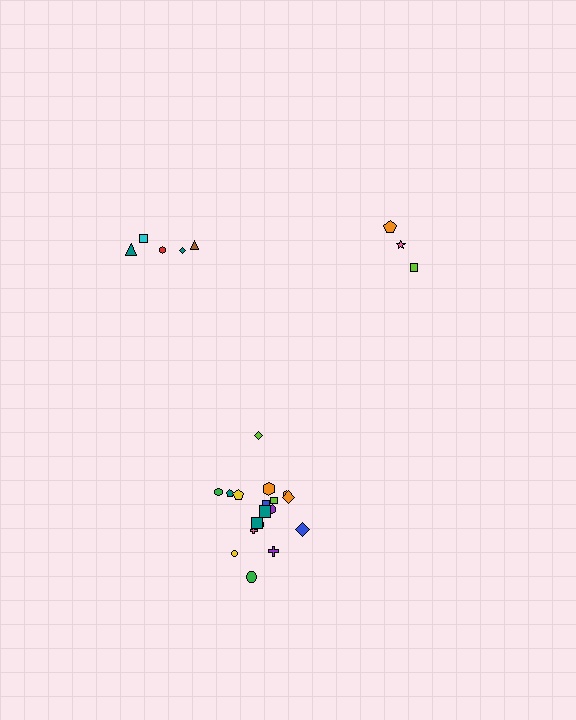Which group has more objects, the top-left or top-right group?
The top-left group.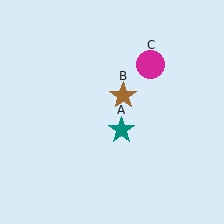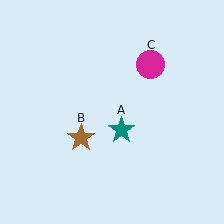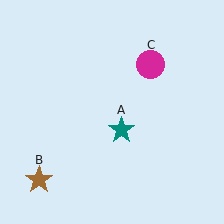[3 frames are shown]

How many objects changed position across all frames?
1 object changed position: brown star (object B).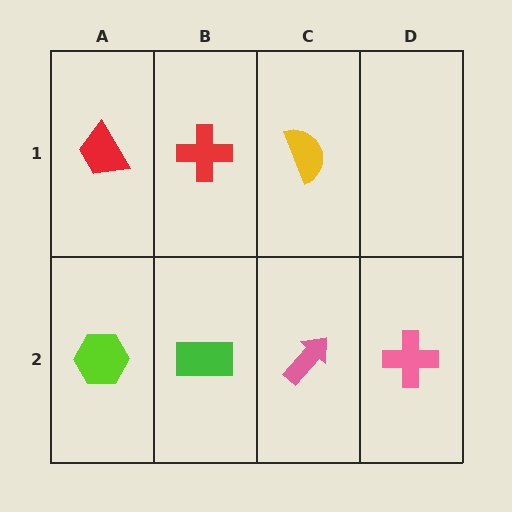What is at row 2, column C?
A pink arrow.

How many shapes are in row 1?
3 shapes.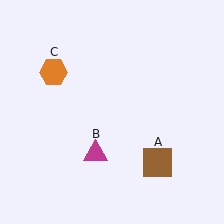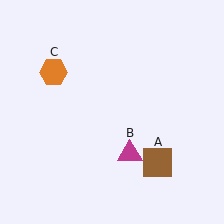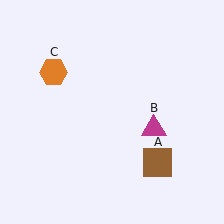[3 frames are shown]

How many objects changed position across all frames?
1 object changed position: magenta triangle (object B).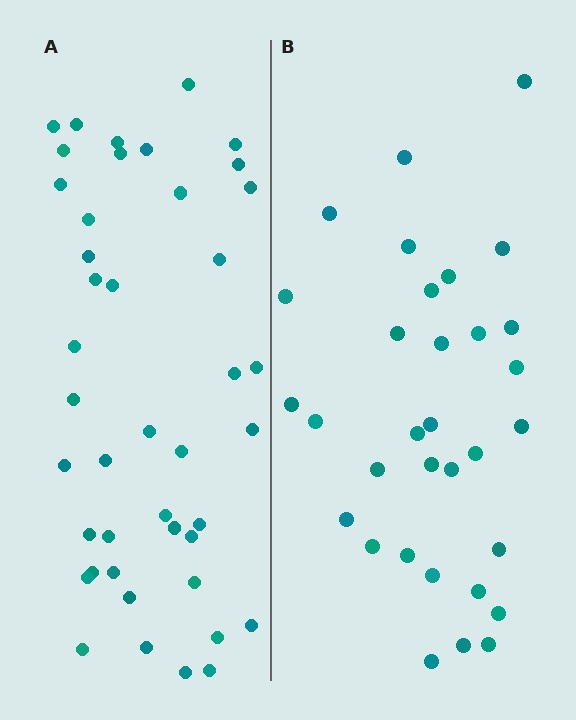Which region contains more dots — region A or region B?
Region A (the left region) has more dots.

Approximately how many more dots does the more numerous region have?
Region A has roughly 12 or so more dots than region B.